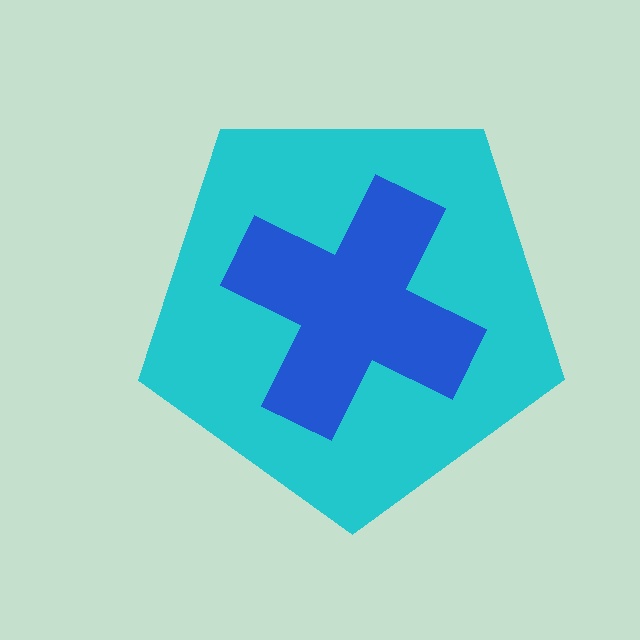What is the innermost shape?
The blue cross.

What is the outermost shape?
The cyan pentagon.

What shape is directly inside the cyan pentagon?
The blue cross.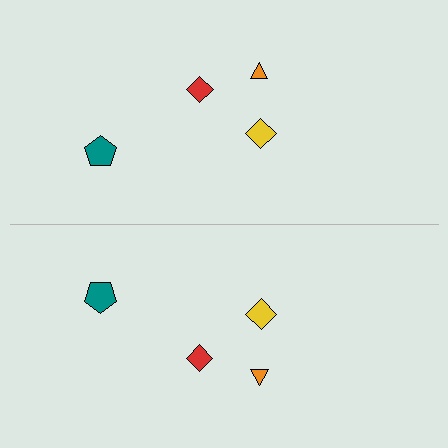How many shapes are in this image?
There are 8 shapes in this image.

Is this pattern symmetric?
Yes, this pattern has bilateral (reflection) symmetry.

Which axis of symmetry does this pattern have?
The pattern has a horizontal axis of symmetry running through the center of the image.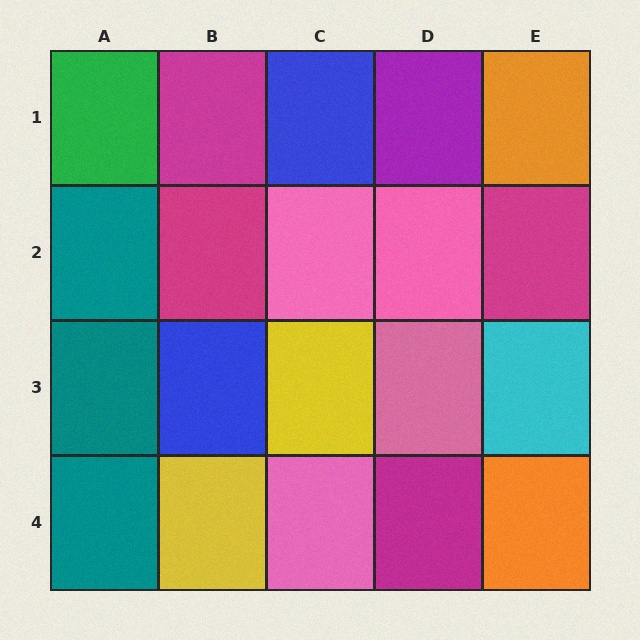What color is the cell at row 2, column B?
Magenta.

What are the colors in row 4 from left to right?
Teal, yellow, pink, magenta, orange.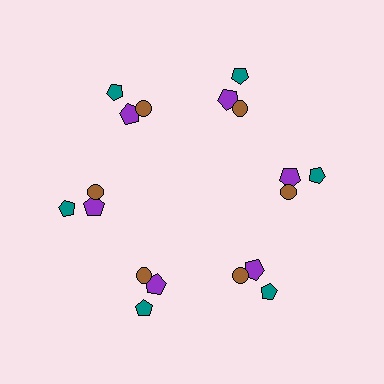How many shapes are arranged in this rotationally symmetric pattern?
There are 18 shapes, arranged in 6 groups of 3.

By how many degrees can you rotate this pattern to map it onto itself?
The pattern maps onto itself every 60 degrees of rotation.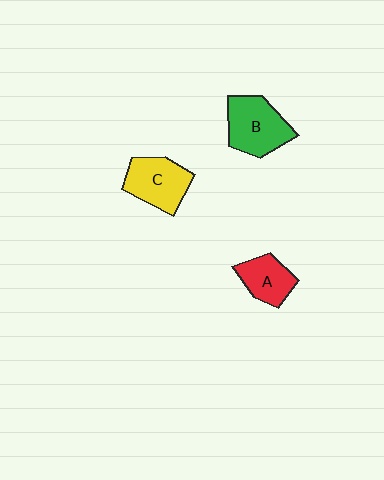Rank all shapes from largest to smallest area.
From largest to smallest: B (green), C (yellow), A (red).